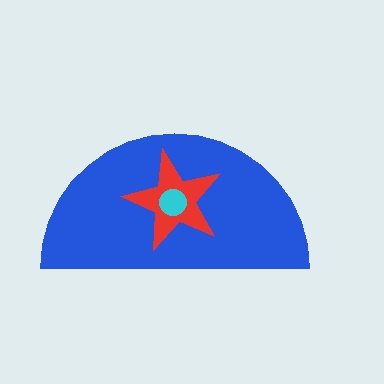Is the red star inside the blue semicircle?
Yes.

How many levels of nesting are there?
3.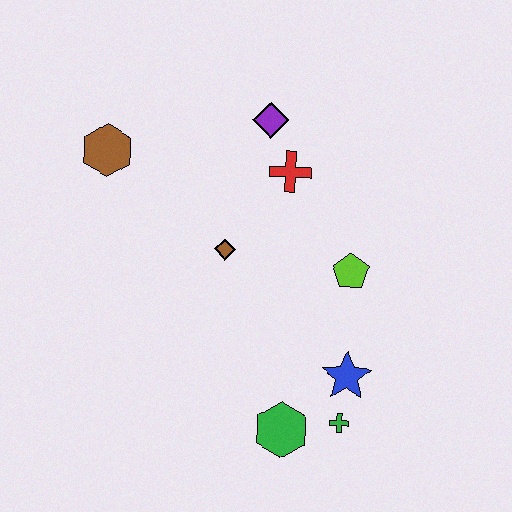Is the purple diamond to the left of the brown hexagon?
No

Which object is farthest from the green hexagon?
The brown hexagon is farthest from the green hexagon.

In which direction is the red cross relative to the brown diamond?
The red cross is above the brown diamond.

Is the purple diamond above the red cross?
Yes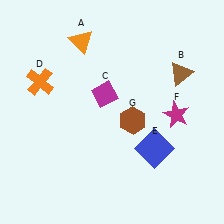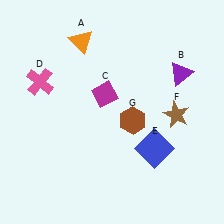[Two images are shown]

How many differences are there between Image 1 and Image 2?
There are 3 differences between the two images.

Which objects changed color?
B changed from brown to purple. D changed from orange to pink. F changed from magenta to brown.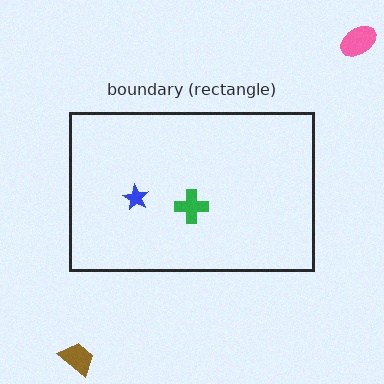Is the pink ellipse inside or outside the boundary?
Outside.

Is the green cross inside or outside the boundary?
Inside.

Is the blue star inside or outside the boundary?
Inside.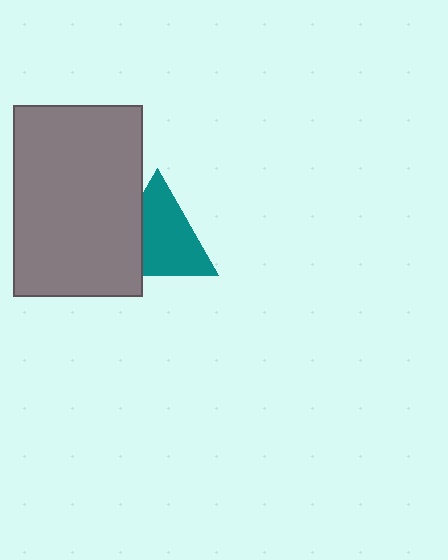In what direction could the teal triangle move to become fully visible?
The teal triangle could move right. That would shift it out from behind the gray rectangle entirely.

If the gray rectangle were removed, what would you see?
You would see the complete teal triangle.